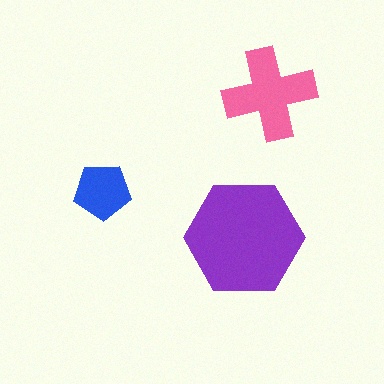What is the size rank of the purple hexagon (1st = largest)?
1st.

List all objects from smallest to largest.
The blue pentagon, the pink cross, the purple hexagon.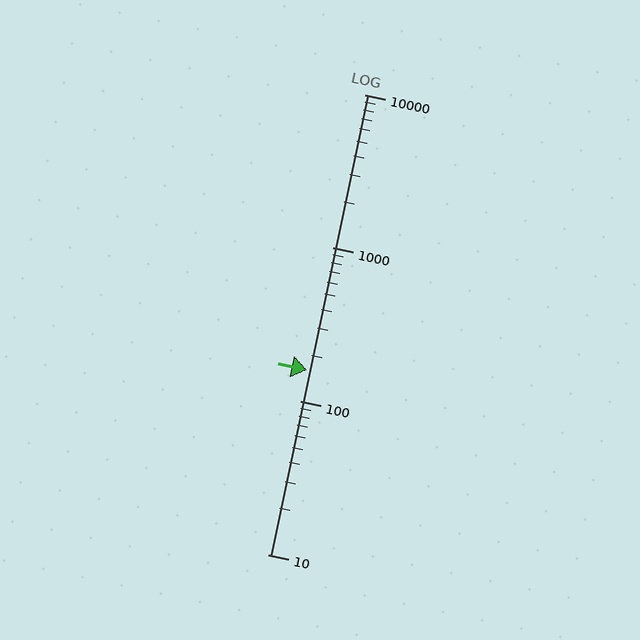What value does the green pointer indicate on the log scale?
The pointer indicates approximately 160.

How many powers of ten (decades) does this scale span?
The scale spans 3 decades, from 10 to 10000.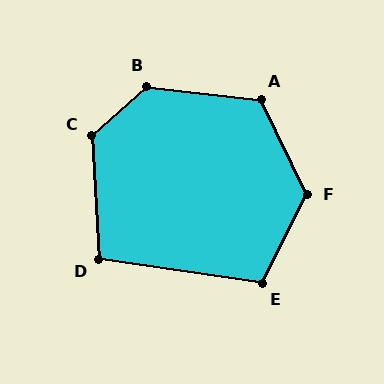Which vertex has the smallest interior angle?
D, at approximately 101 degrees.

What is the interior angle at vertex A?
Approximately 123 degrees (obtuse).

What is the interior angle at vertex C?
Approximately 129 degrees (obtuse).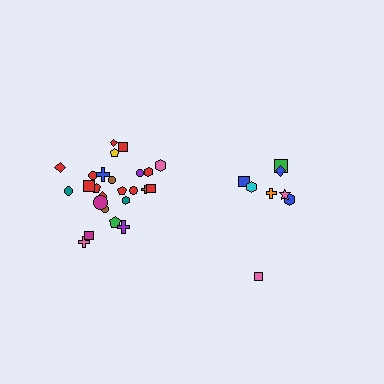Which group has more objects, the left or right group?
The left group.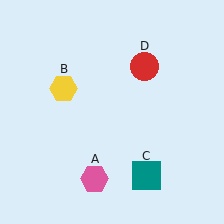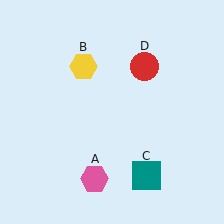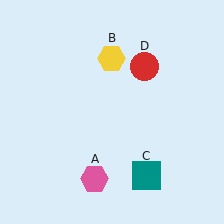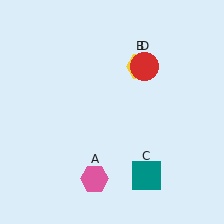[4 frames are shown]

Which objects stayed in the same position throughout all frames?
Pink hexagon (object A) and teal square (object C) and red circle (object D) remained stationary.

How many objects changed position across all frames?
1 object changed position: yellow hexagon (object B).